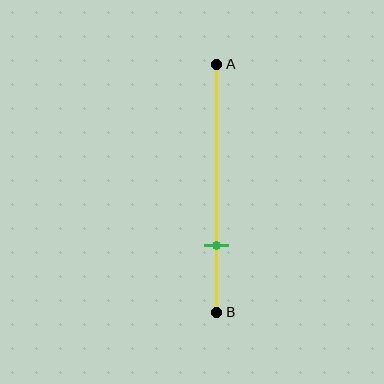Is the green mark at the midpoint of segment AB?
No, the mark is at about 75% from A, not at the 50% midpoint.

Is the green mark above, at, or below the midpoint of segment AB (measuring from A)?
The green mark is below the midpoint of segment AB.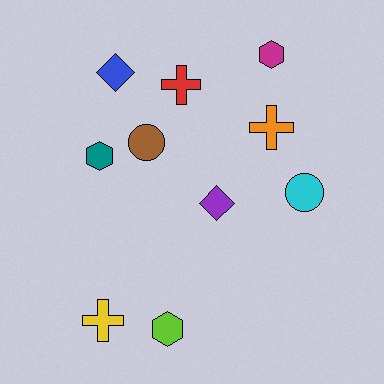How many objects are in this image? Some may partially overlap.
There are 10 objects.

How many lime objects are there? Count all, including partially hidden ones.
There is 1 lime object.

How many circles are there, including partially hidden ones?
There are 2 circles.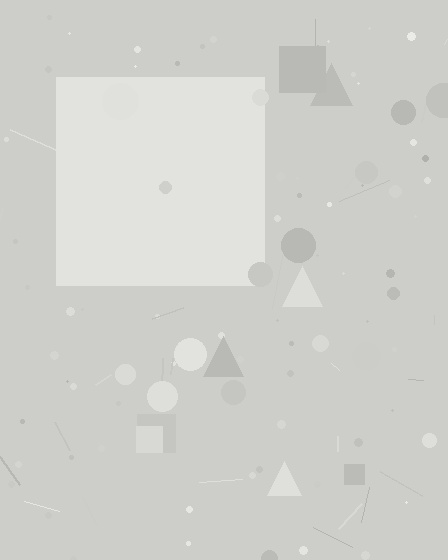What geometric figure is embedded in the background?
A square is embedded in the background.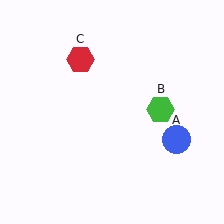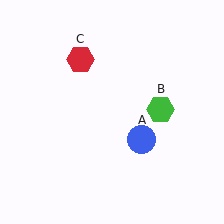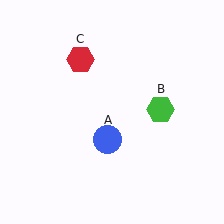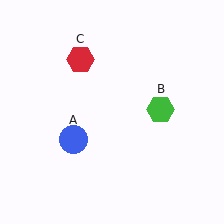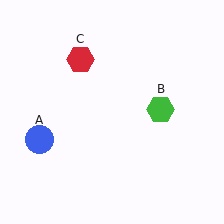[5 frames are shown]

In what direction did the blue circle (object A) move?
The blue circle (object A) moved left.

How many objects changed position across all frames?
1 object changed position: blue circle (object A).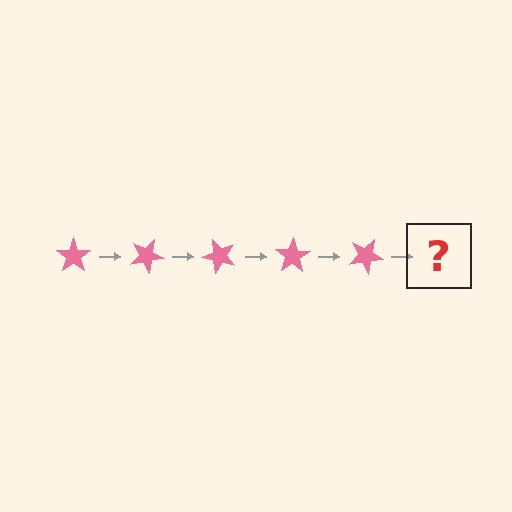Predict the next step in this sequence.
The next step is a pink star rotated 125 degrees.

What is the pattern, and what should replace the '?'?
The pattern is that the star rotates 25 degrees each step. The '?' should be a pink star rotated 125 degrees.